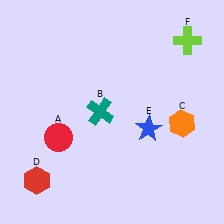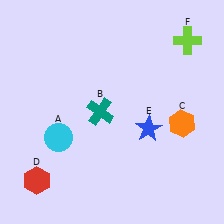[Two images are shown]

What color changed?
The circle (A) changed from red in Image 1 to cyan in Image 2.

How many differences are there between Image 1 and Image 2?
There is 1 difference between the two images.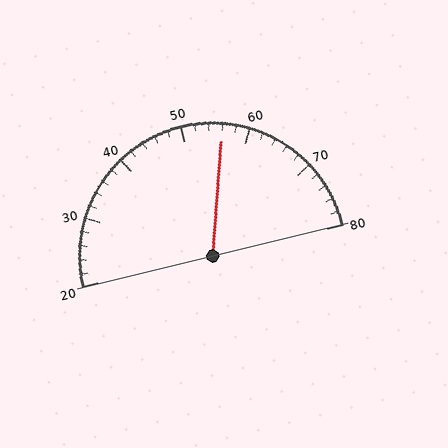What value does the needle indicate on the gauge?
The needle indicates approximately 56.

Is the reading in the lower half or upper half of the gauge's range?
The reading is in the upper half of the range (20 to 80).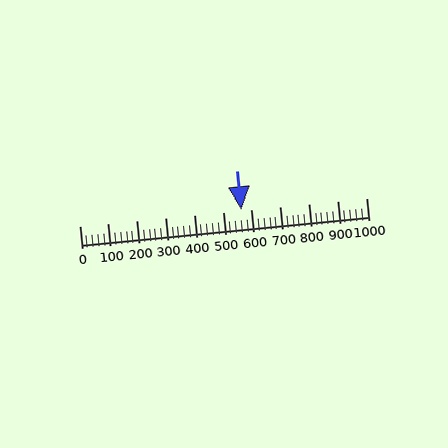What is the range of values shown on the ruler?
The ruler shows values from 0 to 1000.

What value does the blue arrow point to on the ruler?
The blue arrow points to approximately 566.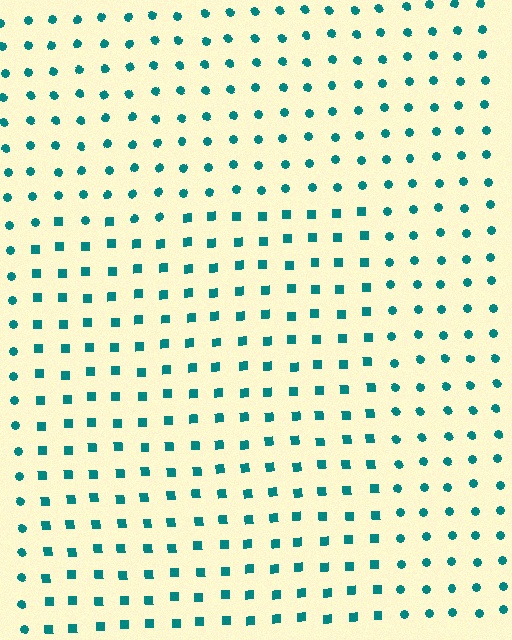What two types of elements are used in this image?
The image uses squares inside the rectangle region and circles outside it.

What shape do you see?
I see a rectangle.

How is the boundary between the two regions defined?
The boundary is defined by a change in element shape: squares inside vs. circles outside. All elements share the same color and spacing.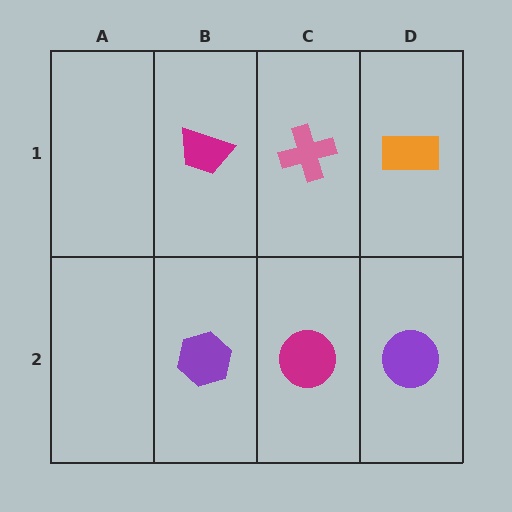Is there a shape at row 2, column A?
No, that cell is empty.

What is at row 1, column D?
An orange rectangle.